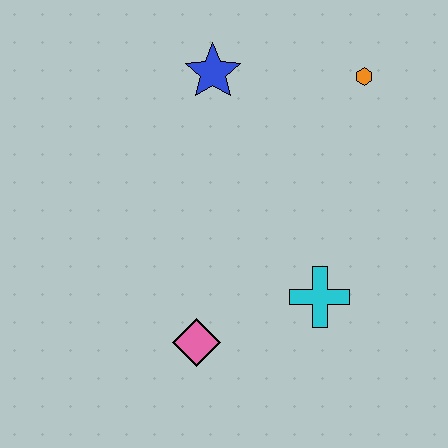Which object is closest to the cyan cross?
The pink diamond is closest to the cyan cross.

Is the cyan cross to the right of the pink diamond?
Yes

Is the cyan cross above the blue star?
No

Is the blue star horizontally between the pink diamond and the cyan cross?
Yes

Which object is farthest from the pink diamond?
The orange hexagon is farthest from the pink diamond.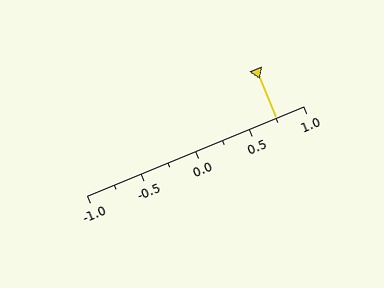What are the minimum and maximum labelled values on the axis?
The axis runs from -1.0 to 1.0.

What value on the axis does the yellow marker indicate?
The marker indicates approximately 0.75.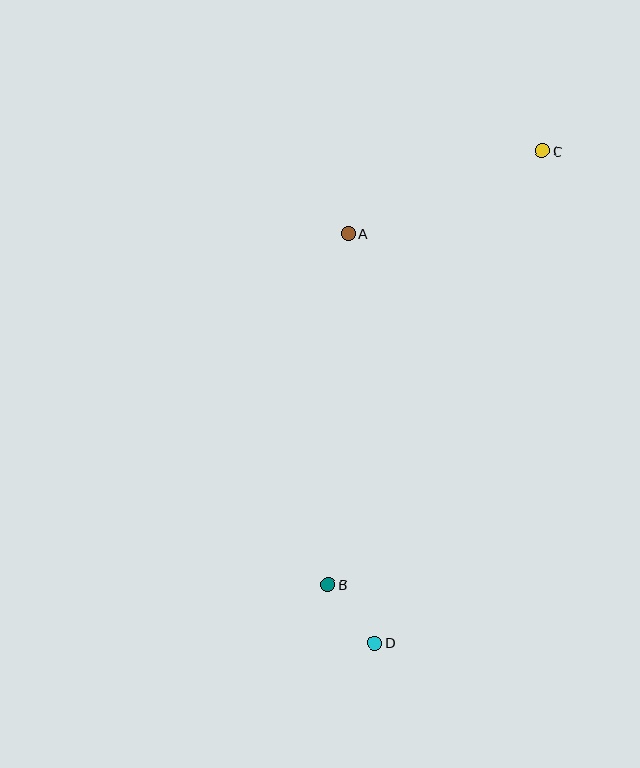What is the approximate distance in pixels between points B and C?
The distance between B and C is approximately 484 pixels.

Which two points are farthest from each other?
Points C and D are farthest from each other.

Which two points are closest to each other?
Points B and D are closest to each other.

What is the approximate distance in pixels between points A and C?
The distance between A and C is approximately 211 pixels.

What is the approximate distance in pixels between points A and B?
The distance between A and B is approximately 352 pixels.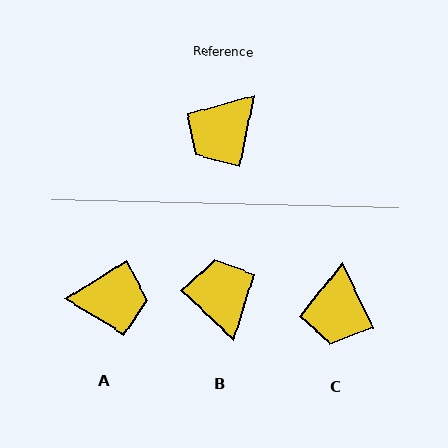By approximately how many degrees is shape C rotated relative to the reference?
Approximately 36 degrees counter-clockwise.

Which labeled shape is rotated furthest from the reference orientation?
A, about 133 degrees away.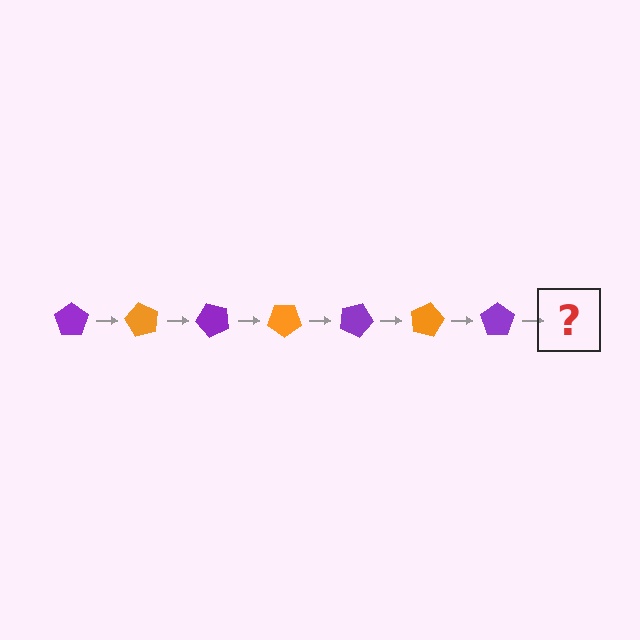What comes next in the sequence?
The next element should be an orange pentagon, rotated 420 degrees from the start.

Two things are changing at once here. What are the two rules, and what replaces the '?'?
The two rules are that it rotates 60 degrees each step and the color cycles through purple and orange. The '?' should be an orange pentagon, rotated 420 degrees from the start.